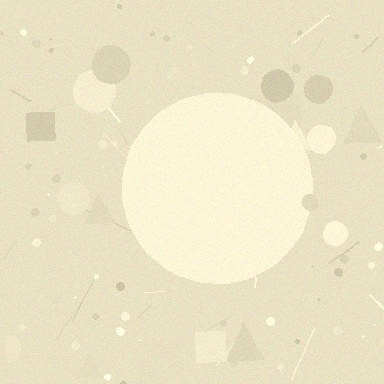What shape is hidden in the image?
A circle is hidden in the image.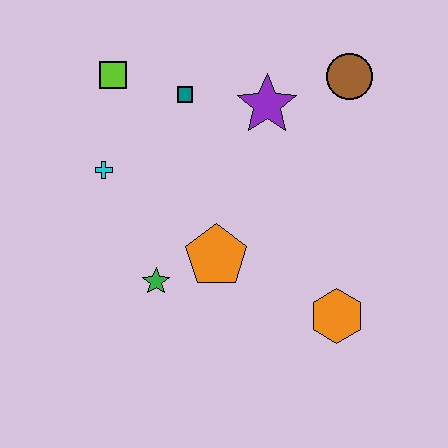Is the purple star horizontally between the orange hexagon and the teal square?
Yes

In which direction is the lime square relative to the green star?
The lime square is above the green star.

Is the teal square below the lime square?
Yes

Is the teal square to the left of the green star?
No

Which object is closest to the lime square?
The teal square is closest to the lime square.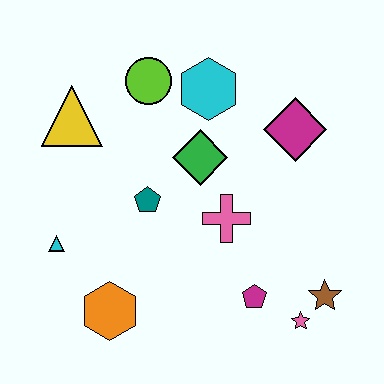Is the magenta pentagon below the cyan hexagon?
Yes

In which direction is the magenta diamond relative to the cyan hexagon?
The magenta diamond is to the right of the cyan hexagon.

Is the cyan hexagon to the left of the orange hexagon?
No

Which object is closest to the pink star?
The brown star is closest to the pink star.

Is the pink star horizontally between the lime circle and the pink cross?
No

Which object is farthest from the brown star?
The yellow triangle is farthest from the brown star.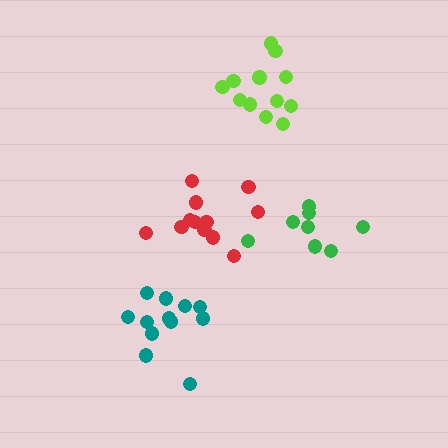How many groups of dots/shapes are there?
There are 4 groups.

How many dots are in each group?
Group 1: 12 dots, Group 2: 12 dots, Group 3: 12 dots, Group 4: 8 dots (44 total).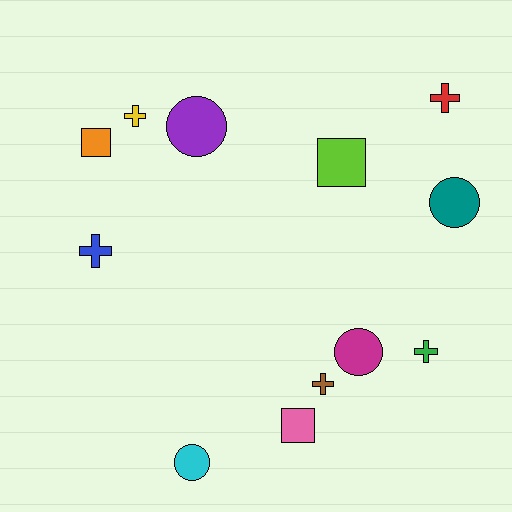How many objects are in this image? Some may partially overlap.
There are 12 objects.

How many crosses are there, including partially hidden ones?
There are 5 crosses.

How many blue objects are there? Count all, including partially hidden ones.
There is 1 blue object.